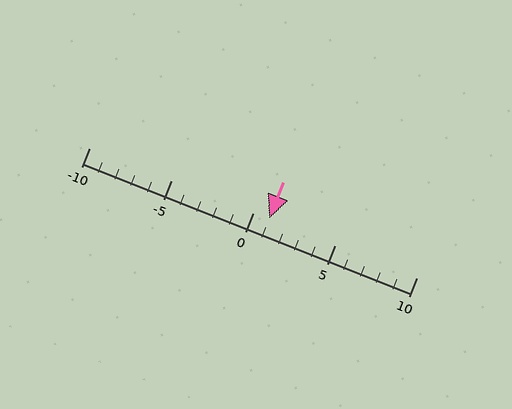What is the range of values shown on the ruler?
The ruler shows values from -10 to 10.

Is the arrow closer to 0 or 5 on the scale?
The arrow is closer to 0.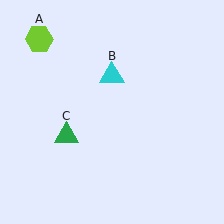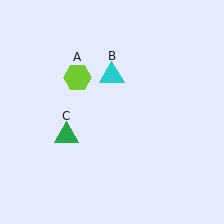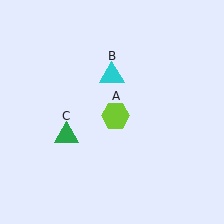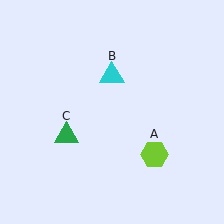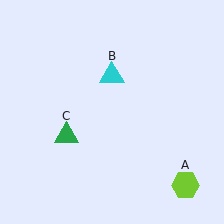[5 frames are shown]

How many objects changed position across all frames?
1 object changed position: lime hexagon (object A).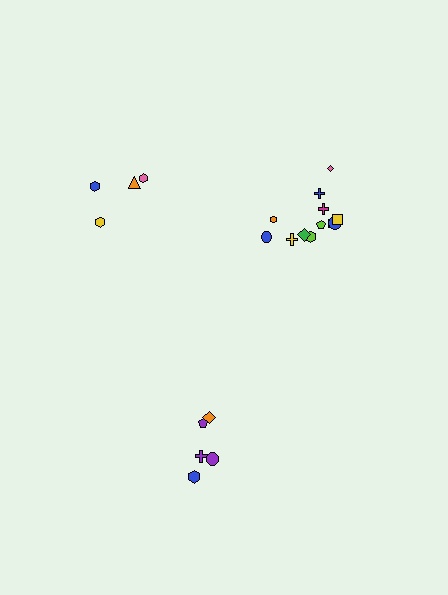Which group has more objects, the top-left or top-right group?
The top-right group.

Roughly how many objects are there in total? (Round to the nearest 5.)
Roughly 20 objects in total.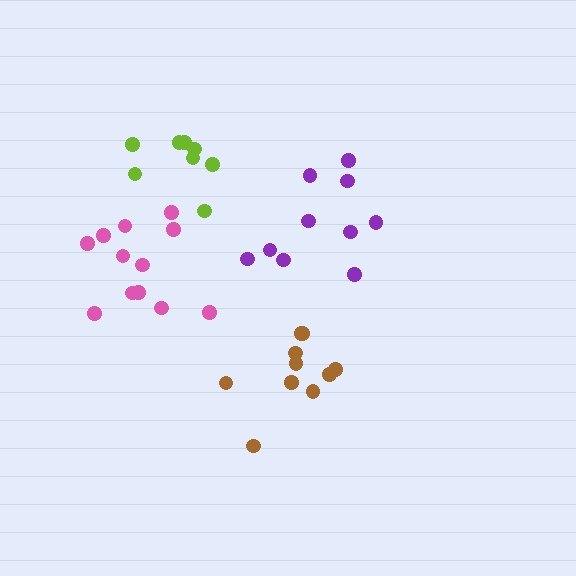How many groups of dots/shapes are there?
There are 4 groups.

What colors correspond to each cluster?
The clusters are colored: purple, brown, lime, pink.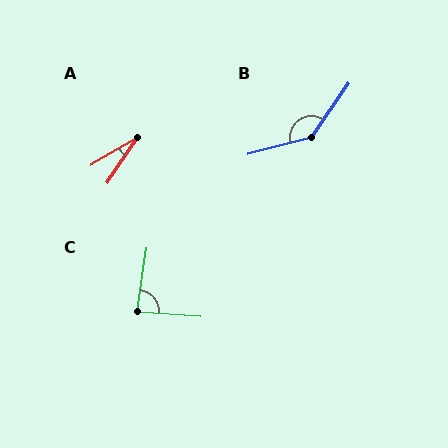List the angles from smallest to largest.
A (25°), C (85°), B (139°).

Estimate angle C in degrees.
Approximately 85 degrees.